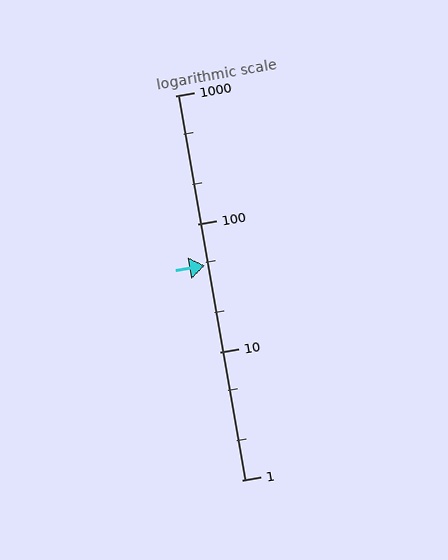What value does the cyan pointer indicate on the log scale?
The pointer indicates approximately 47.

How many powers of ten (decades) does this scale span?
The scale spans 3 decades, from 1 to 1000.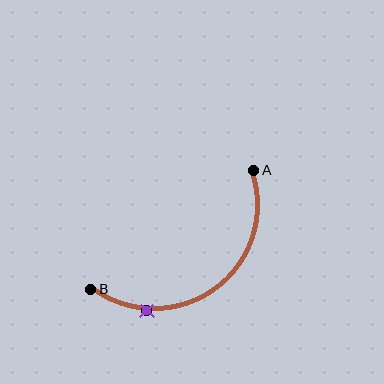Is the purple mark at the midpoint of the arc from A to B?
No. The purple mark lies on the arc but is closer to endpoint B. The arc midpoint would be at the point on the curve equidistant along the arc from both A and B.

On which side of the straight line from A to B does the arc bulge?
The arc bulges below and to the right of the straight line connecting A and B.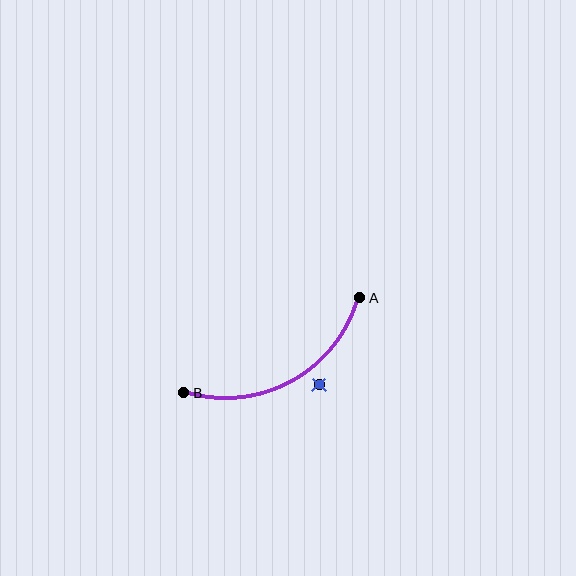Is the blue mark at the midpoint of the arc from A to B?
No — the blue mark does not lie on the arc at all. It sits slightly outside the curve.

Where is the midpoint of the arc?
The arc midpoint is the point on the curve farthest from the straight line joining A and B. It sits below that line.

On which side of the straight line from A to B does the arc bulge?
The arc bulges below the straight line connecting A and B.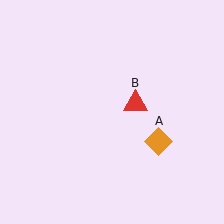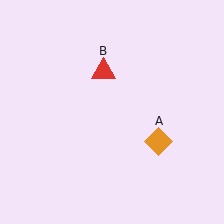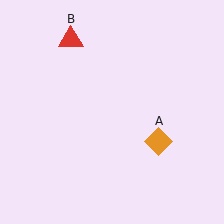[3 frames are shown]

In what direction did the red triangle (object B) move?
The red triangle (object B) moved up and to the left.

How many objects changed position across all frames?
1 object changed position: red triangle (object B).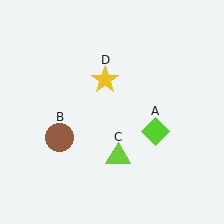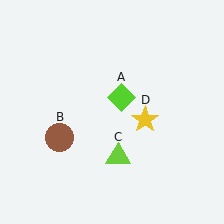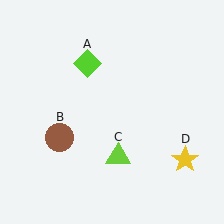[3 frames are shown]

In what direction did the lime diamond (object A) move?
The lime diamond (object A) moved up and to the left.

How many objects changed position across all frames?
2 objects changed position: lime diamond (object A), yellow star (object D).